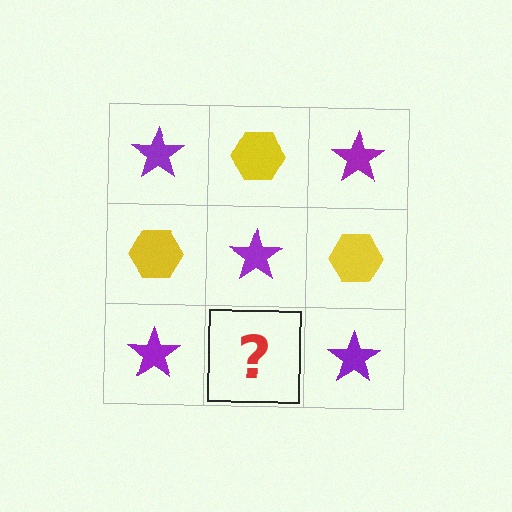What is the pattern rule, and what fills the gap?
The rule is that it alternates purple star and yellow hexagon in a checkerboard pattern. The gap should be filled with a yellow hexagon.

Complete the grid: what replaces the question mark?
The question mark should be replaced with a yellow hexagon.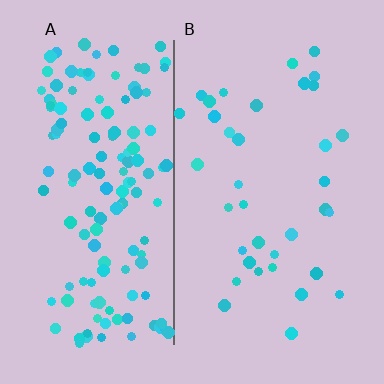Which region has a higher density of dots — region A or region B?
A (the left).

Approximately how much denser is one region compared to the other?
Approximately 3.9× — region A over region B.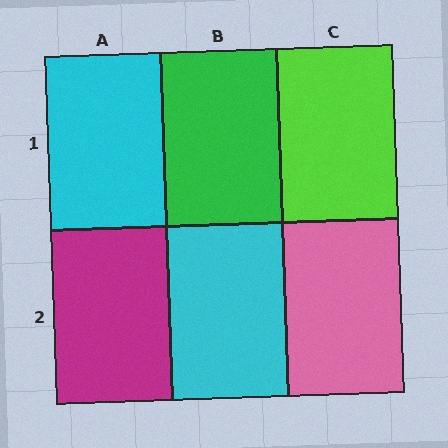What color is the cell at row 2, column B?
Cyan.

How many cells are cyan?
2 cells are cyan.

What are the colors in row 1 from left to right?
Cyan, green, lime.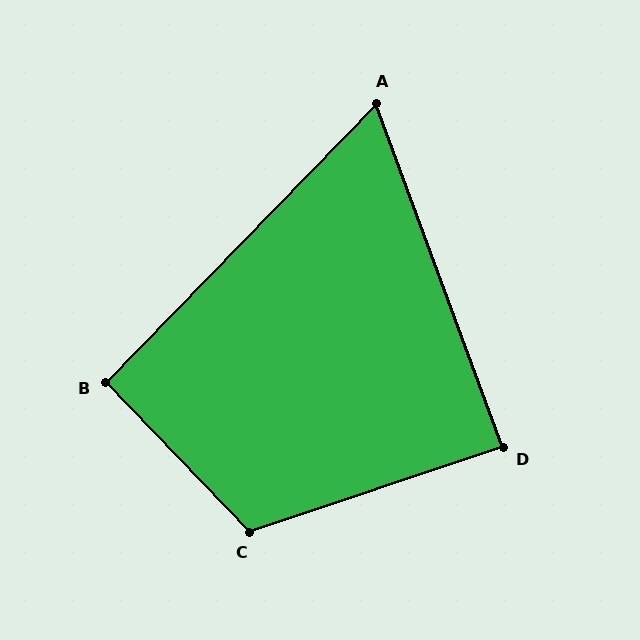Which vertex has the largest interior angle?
C, at approximately 116 degrees.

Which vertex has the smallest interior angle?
A, at approximately 64 degrees.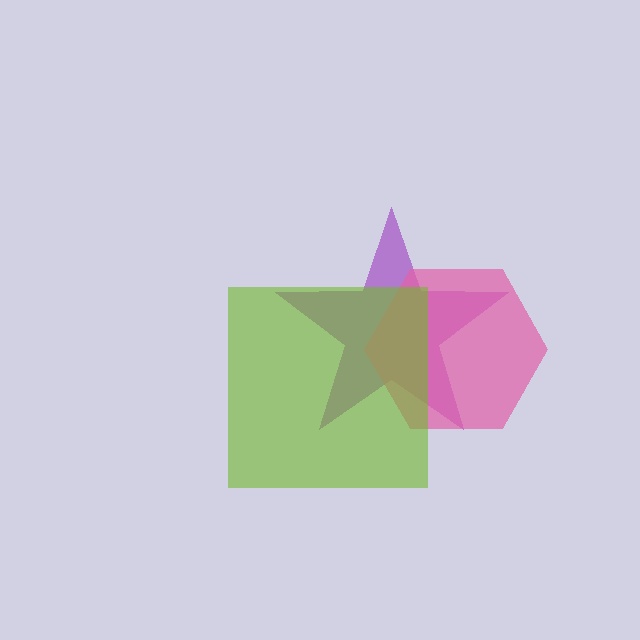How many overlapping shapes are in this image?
There are 3 overlapping shapes in the image.